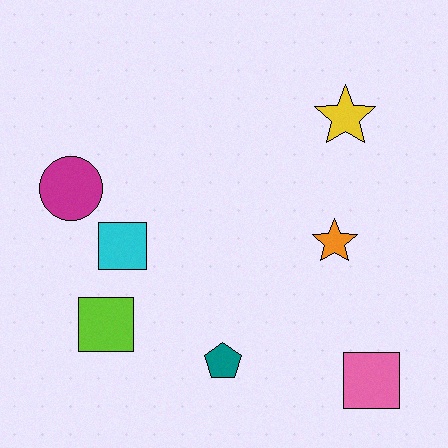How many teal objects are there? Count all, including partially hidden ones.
There is 1 teal object.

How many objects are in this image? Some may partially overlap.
There are 7 objects.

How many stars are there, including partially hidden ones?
There are 2 stars.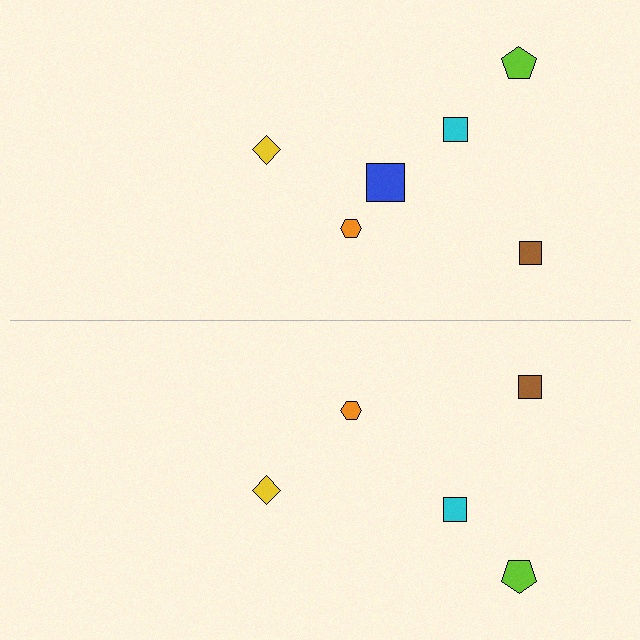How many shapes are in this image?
There are 11 shapes in this image.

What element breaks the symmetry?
A blue square is missing from the bottom side.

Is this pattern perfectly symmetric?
No, the pattern is not perfectly symmetric. A blue square is missing from the bottom side.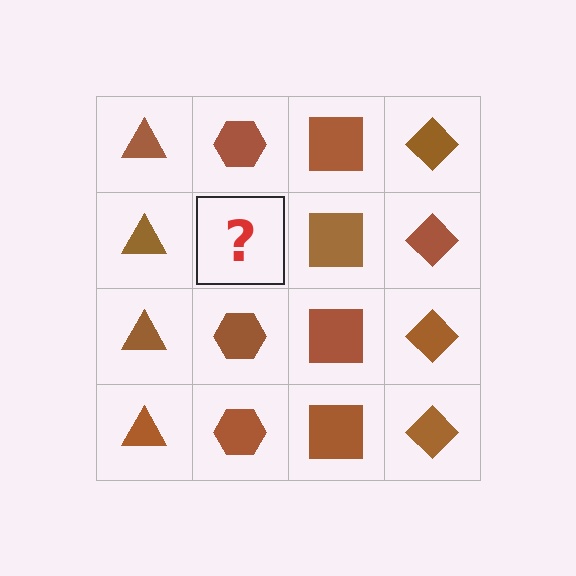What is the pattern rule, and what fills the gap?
The rule is that each column has a consistent shape. The gap should be filled with a brown hexagon.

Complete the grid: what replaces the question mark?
The question mark should be replaced with a brown hexagon.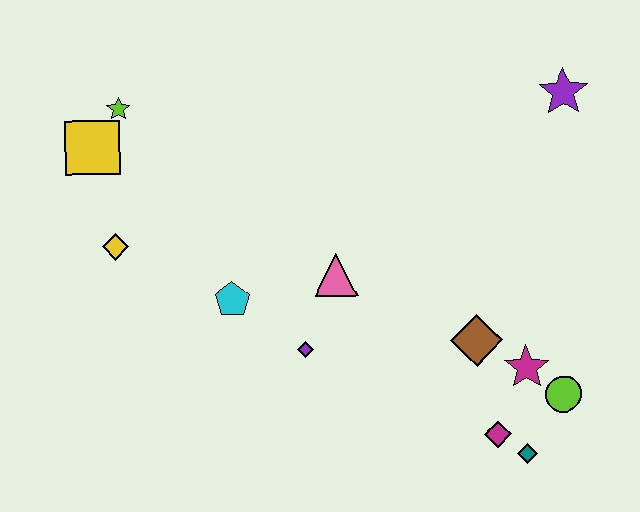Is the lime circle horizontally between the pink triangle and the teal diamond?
No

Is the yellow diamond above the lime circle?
Yes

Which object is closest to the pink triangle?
The purple diamond is closest to the pink triangle.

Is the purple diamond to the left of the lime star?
No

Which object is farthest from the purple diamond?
The purple star is farthest from the purple diamond.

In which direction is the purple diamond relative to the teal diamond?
The purple diamond is to the left of the teal diamond.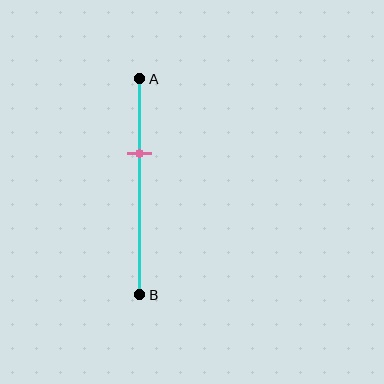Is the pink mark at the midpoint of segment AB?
No, the mark is at about 35% from A, not at the 50% midpoint.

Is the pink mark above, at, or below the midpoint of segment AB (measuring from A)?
The pink mark is above the midpoint of segment AB.